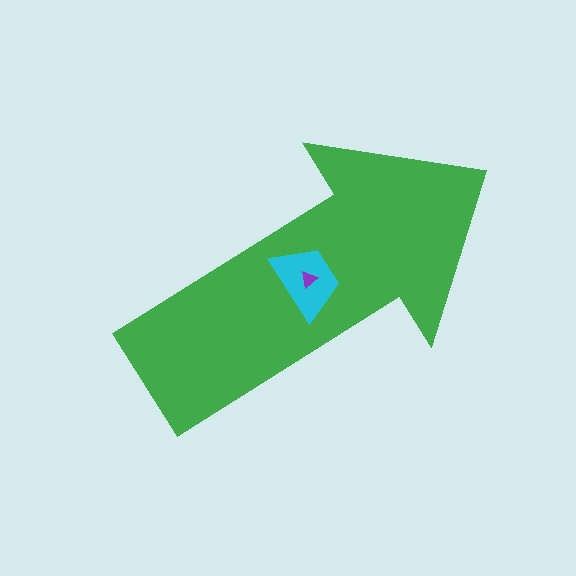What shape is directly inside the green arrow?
The cyan trapezoid.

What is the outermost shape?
The green arrow.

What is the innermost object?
The purple triangle.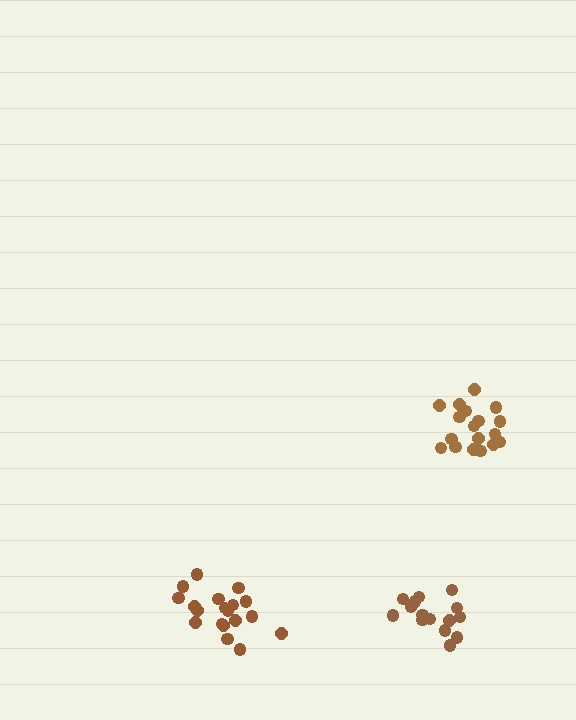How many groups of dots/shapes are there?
There are 3 groups.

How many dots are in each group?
Group 1: 16 dots, Group 2: 18 dots, Group 3: 19 dots (53 total).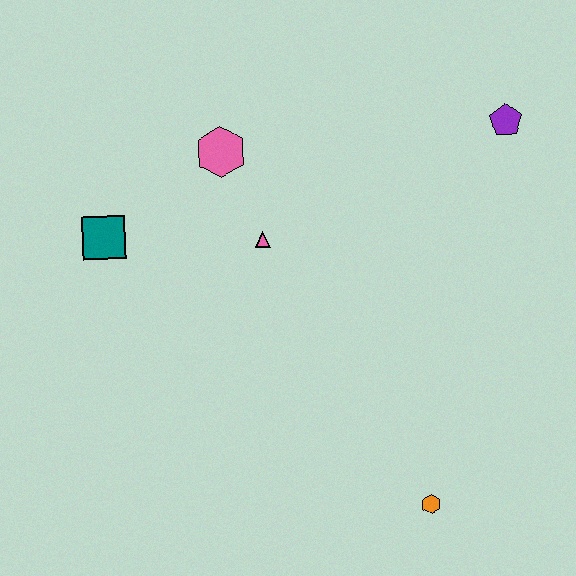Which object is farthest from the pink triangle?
The orange hexagon is farthest from the pink triangle.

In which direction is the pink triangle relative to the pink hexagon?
The pink triangle is below the pink hexagon.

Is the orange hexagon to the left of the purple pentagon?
Yes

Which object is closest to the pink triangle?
The pink hexagon is closest to the pink triangle.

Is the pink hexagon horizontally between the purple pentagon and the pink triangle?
No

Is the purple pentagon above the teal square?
Yes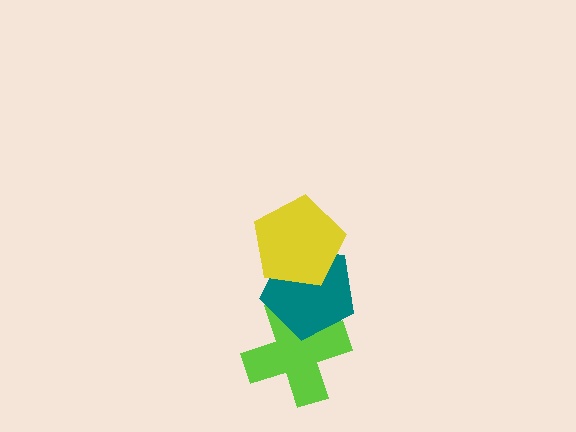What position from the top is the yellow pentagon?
The yellow pentagon is 1st from the top.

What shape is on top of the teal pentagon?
The yellow pentagon is on top of the teal pentagon.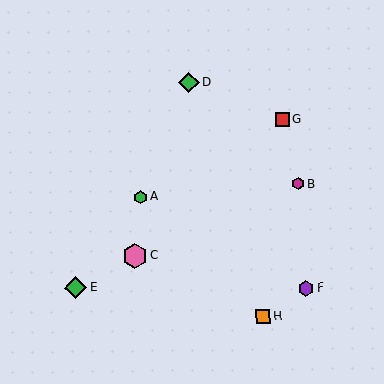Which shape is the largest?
The pink hexagon (labeled C) is the largest.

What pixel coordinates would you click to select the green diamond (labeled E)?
Click at (76, 288) to select the green diamond E.